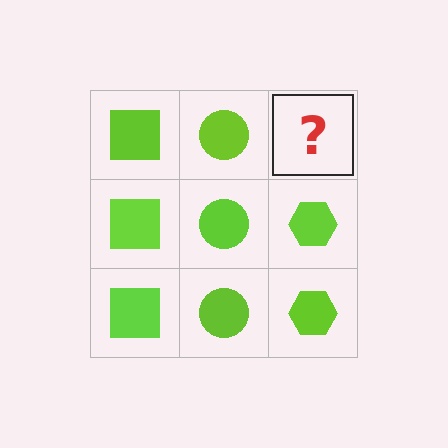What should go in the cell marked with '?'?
The missing cell should contain a lime hexagon.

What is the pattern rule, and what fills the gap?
The rule is that each column has a consistent shape. The gap should be filled with a lime hexagon.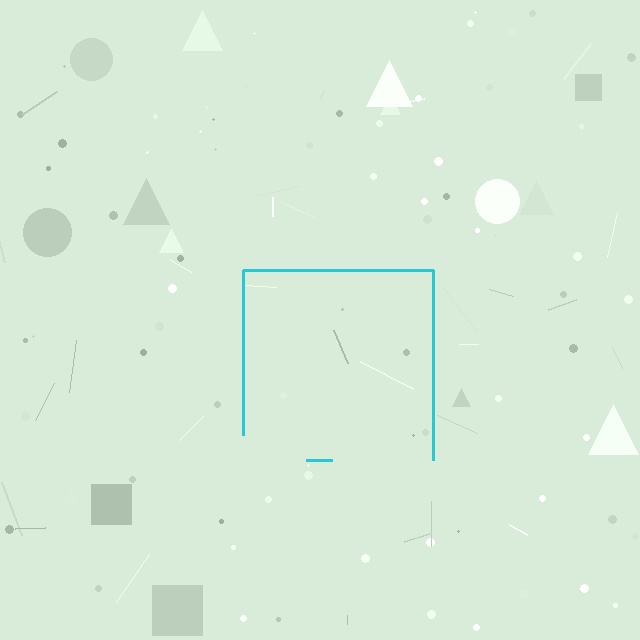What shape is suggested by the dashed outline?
The dashed outline suggests a square.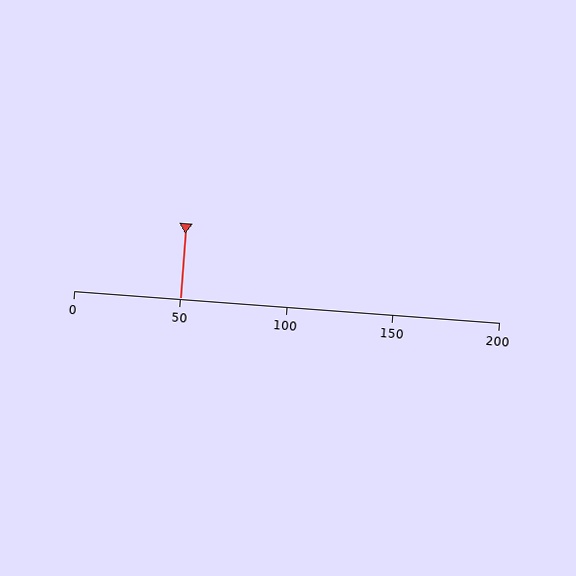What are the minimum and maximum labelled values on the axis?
The axis runs from 0 to 200.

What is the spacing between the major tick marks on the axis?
The major ticks are spaced 50 apart.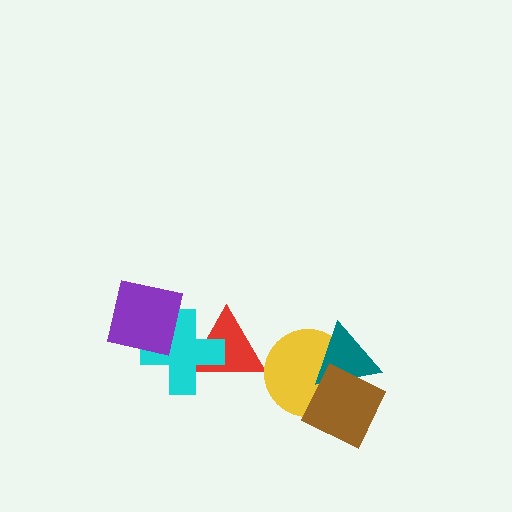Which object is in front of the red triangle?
The cyan cross is in front of the red triangle.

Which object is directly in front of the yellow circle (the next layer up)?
The teal triangle is directly in front of the yellow circle.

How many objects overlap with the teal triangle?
2 objects overlap with the teal triangle.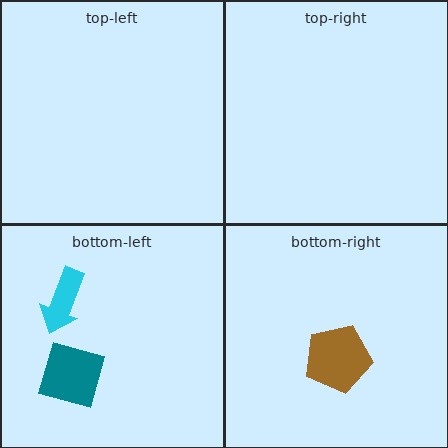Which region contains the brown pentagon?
The bottom-right region.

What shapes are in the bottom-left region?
The cyan arrow, the teal square.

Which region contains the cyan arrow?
The bottom-left region.